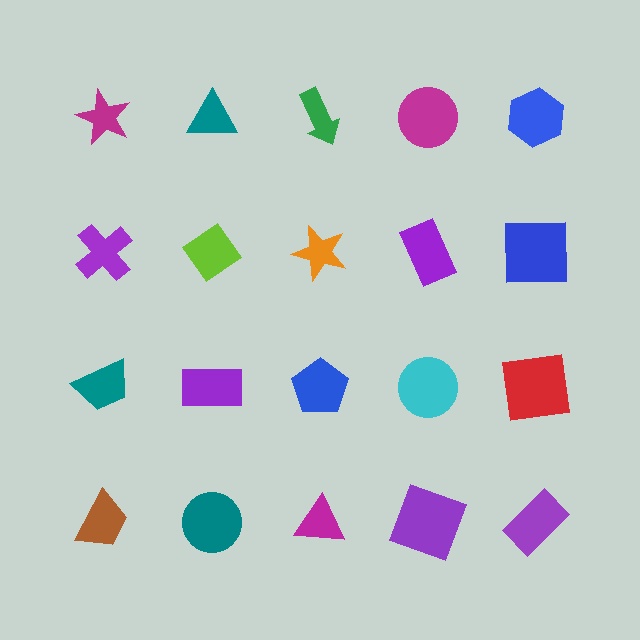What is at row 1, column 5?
A blue hexagon.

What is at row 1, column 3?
A green arrow.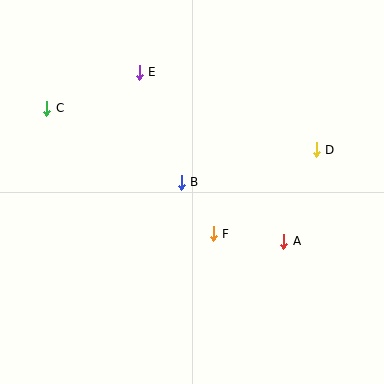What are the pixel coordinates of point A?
Point A is at (284, 241).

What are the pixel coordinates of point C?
Point C is at (47, 108).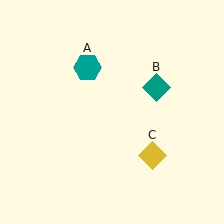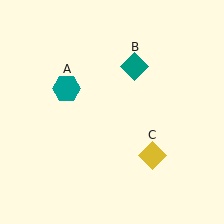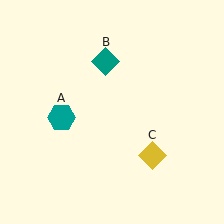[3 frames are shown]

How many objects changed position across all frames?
2 objects changed position: teal hexagon (object A), teal diamond (object B).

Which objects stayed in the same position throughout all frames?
Yellow diamond (object C) remained stationary.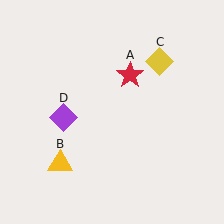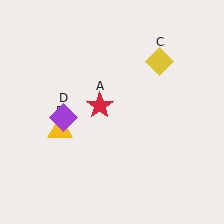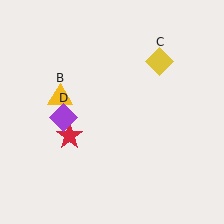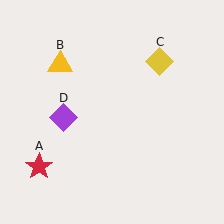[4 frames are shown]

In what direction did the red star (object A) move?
The red star (object A) moved down and to the left.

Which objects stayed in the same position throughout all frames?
Yellow diamond (object C) and purple diamond (object D) remained stationary.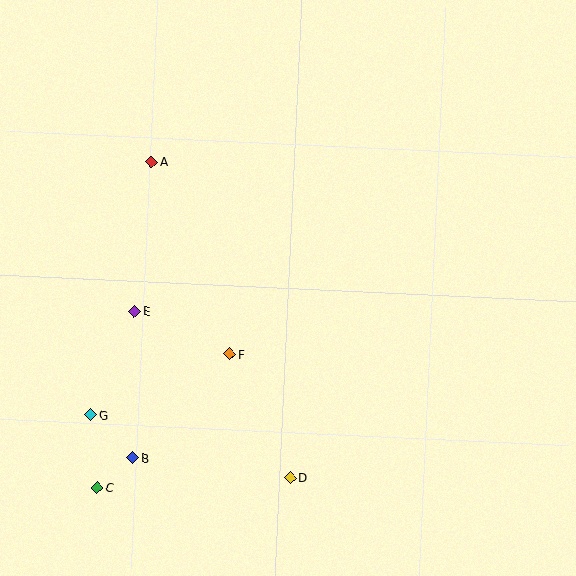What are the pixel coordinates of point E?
Point E is at (135, 311).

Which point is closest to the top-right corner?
Point A is closest to the top-right corner.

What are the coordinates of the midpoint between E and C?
The midpoint between E and C is at (116, 399).